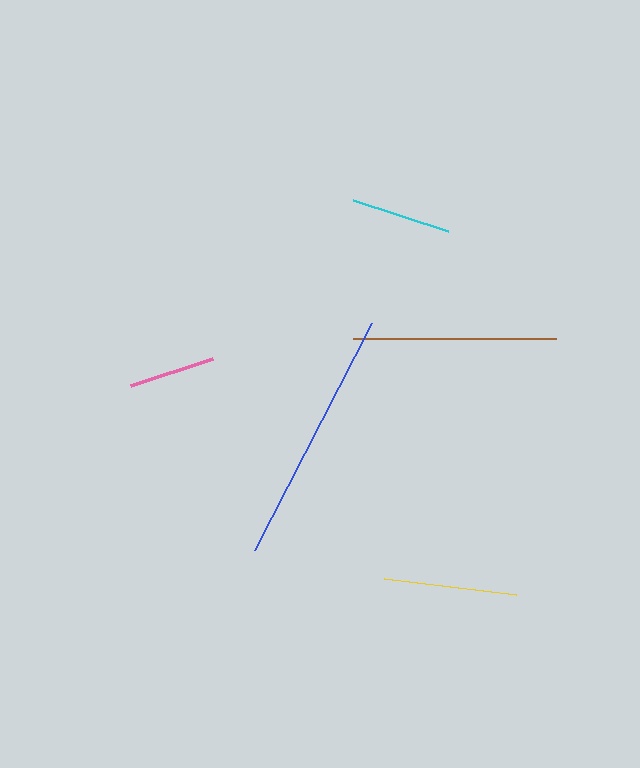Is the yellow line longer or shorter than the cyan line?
The yellow line is longer than the cyan line.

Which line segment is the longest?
The blue line is the longest at approximately 256 pixels.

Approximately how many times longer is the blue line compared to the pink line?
The blue line is approximately 3.0 times the length of the pink line.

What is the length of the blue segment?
The blue segment is approximately 256 pixels long.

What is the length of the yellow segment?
The yellow segment is approximately 133 pixels long.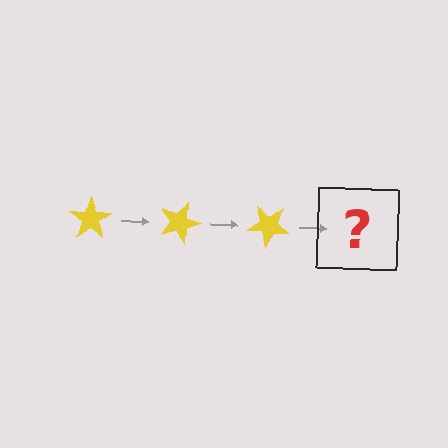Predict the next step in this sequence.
The next step is a yellow star rotated 60 degrees.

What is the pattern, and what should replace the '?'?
The pattern is that the star rotates 20 degrees each step. The '?' should be a yellow star rotated 60 degrees.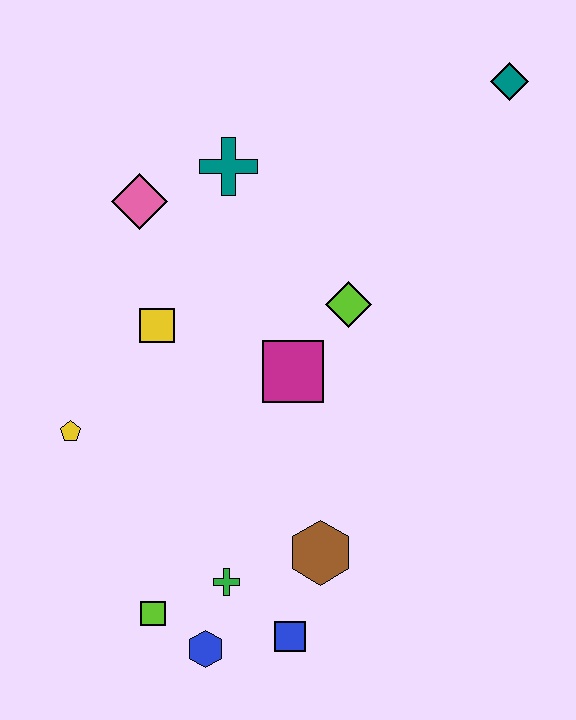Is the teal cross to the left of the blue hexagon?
No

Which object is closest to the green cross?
The blue hexagon is closest to the green cross.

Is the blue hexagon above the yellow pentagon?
No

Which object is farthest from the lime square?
The teal diamond is farthest from the lime square.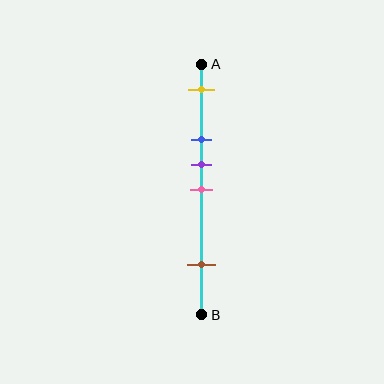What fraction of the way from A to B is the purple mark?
The purple mark is approximately 40% (0.4) of the way from A to B.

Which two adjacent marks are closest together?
The purple and pink marks are the closest adjacent pair.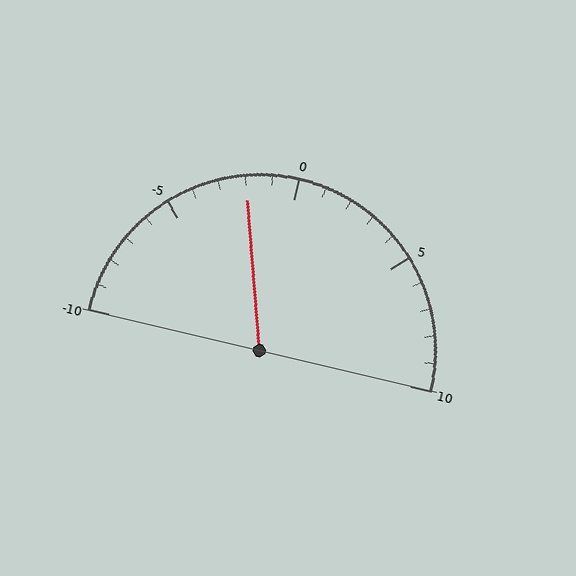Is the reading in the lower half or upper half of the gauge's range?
The reading is in the lower half of the range (-10 to 10).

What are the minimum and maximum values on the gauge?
The gauge ranges from -10 to 10.